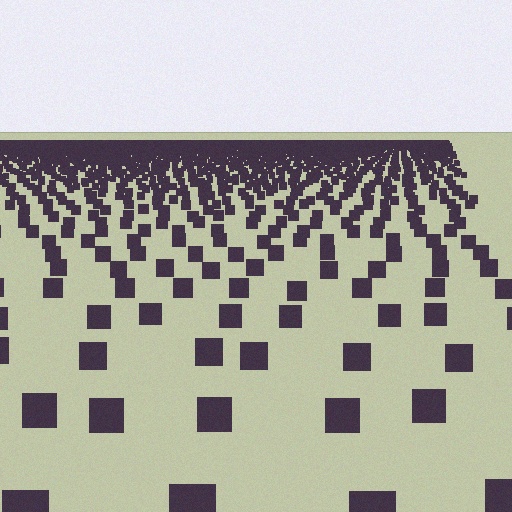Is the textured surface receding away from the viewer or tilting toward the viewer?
The surface is receding away from the viewer. Texture elements get smaller and denser toward the top.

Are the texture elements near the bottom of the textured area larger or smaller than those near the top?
Larger. Near the bottom, elements are closer to the viewer and appear at a bigger on-screen size.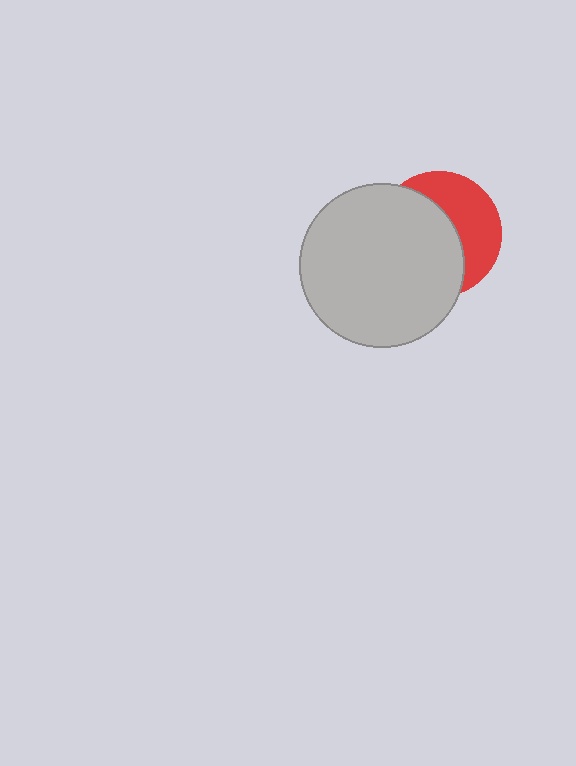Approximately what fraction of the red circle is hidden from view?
Roughly 59% of the red circle is hidden behind the light gray circle.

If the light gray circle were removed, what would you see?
You would see the complete red circle.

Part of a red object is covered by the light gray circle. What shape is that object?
It is a circle.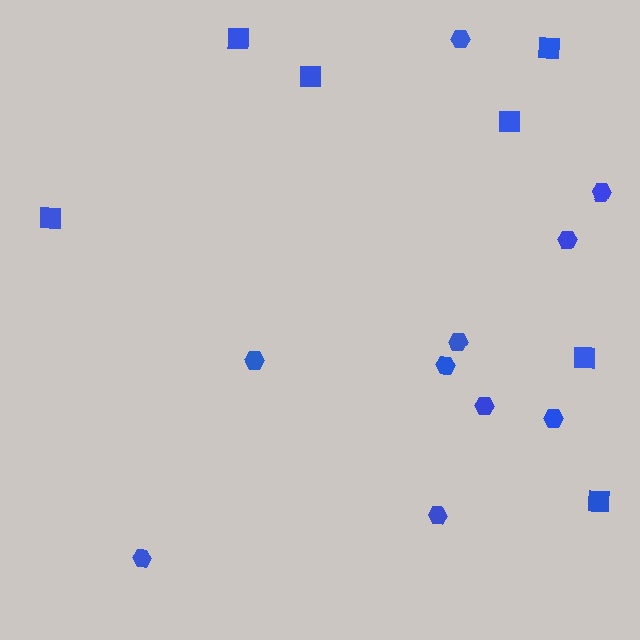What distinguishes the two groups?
There are 2 groups: one group of hexagons (10) and one group of squares (7).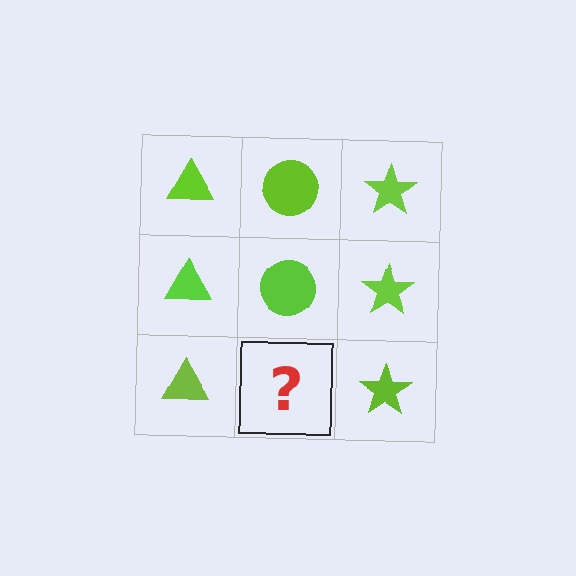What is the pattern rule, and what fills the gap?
The rule is that each column has a consistent shape. The gap should be filled with a lime circle.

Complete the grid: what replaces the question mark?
The question mark should be replaced with a lime circle.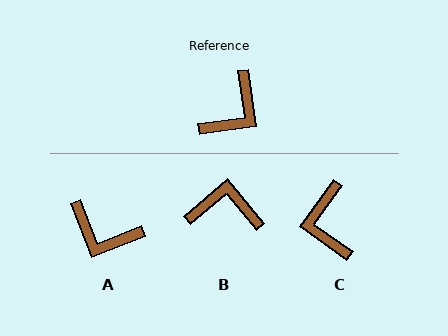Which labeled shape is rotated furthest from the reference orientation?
C, about 134 degrees away.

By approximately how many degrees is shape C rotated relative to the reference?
Approximately 134 degrees clockwise.